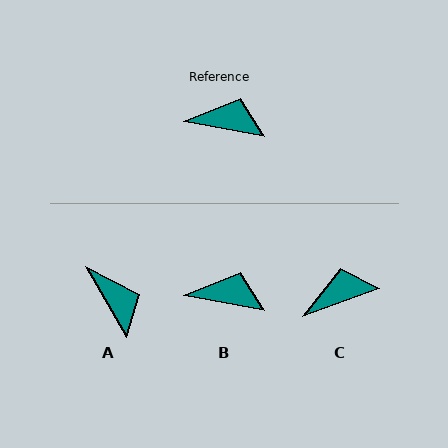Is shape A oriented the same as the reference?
No, it is off by about 50 degrees.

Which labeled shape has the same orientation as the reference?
B.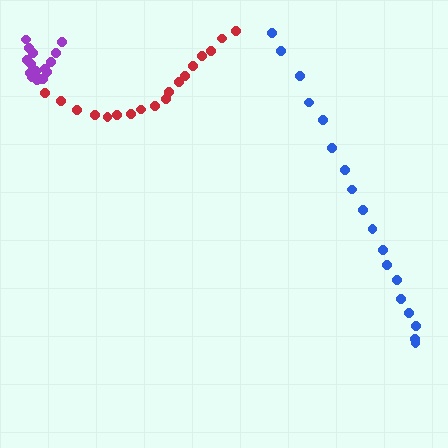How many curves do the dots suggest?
There are 3 distinct paths.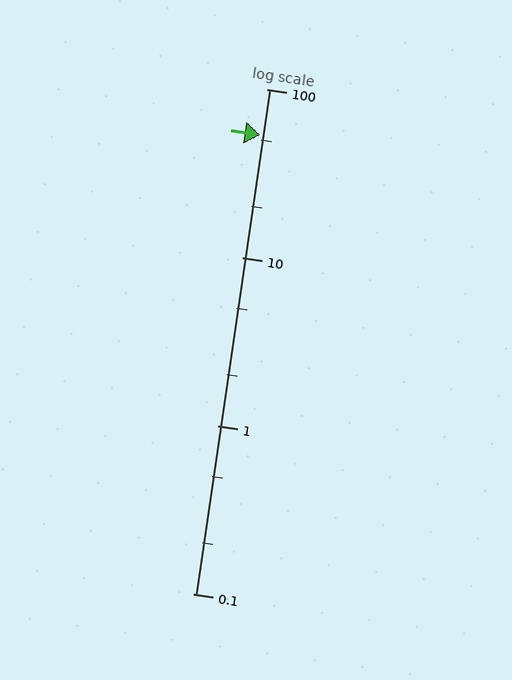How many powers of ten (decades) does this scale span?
The scale spans 3 decades, from 0.1 to 100.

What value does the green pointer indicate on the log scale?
The pointer indicates approximately 53.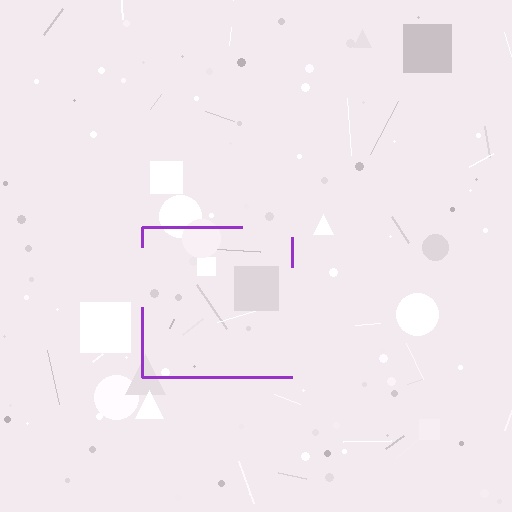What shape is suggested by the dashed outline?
The dashed outline suggests a square.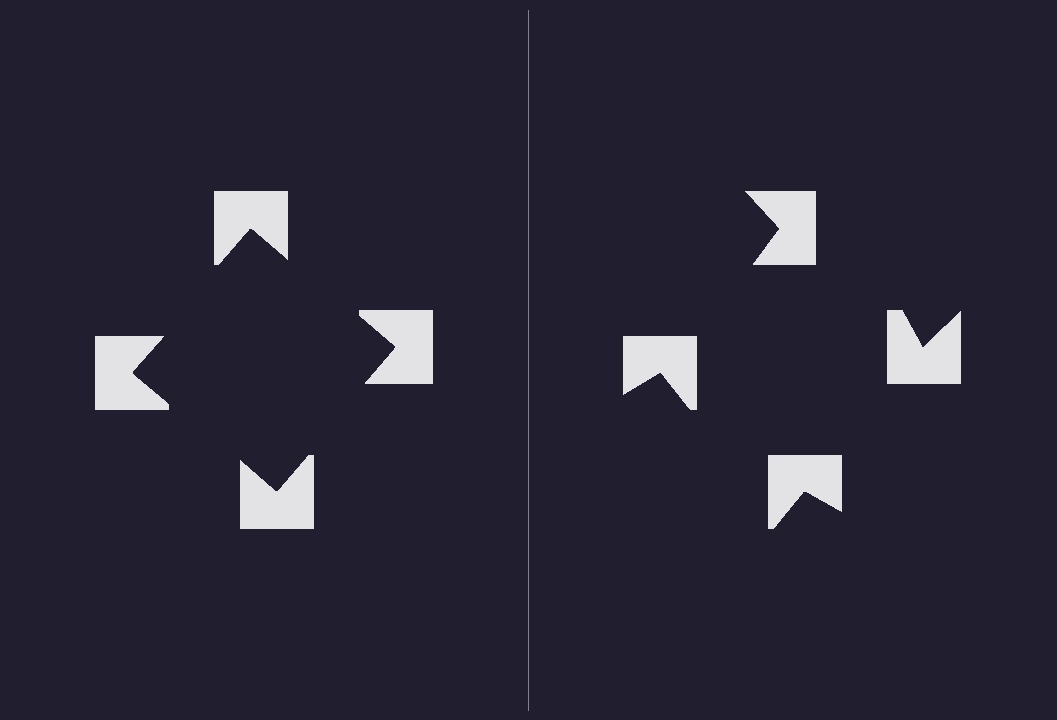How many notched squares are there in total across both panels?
8 — 4 on each side.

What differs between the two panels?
The notched squares are positioned identically on both sides; only the wedge orientations differ. On the left they align to a square; on the right they are misaligned.